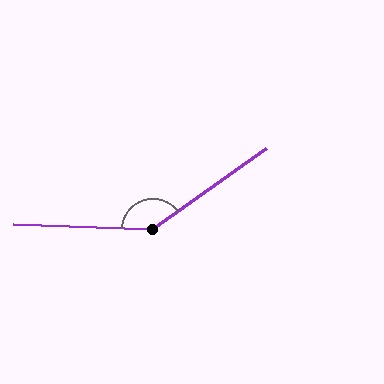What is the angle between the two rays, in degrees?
Approximately 143 degrees.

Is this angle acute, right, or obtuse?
It is obtuse.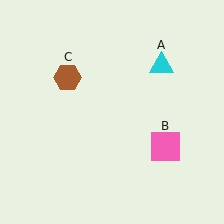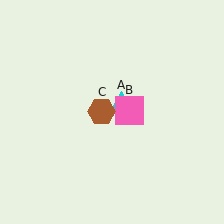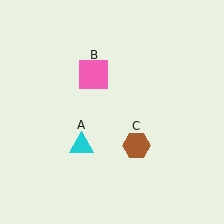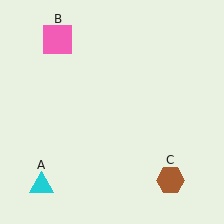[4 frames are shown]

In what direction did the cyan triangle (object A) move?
The cyan triangle (object A) moved down and to the left.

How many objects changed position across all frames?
3 objects changed position: cyan triangle (object A), pink square (object B), brown hexagon (object C).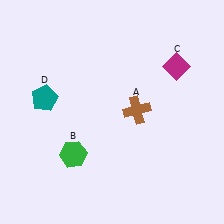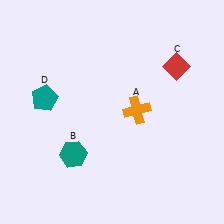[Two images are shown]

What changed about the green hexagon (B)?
In Image 1, B is green. In Image 2, it changed to teal.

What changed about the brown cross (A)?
In Image 1, A is brown. In Image 2, it changed to orange.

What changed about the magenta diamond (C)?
In Image 1, C is magenta. In Image 2, it changed to red.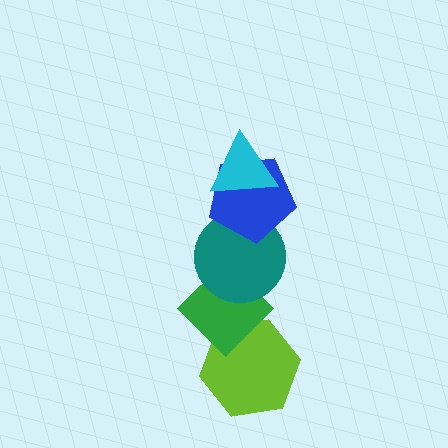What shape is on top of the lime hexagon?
The green diamond is on top of the lime hexagon.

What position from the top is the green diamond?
The green diamond is 4th from the top.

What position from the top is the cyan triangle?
The cyan triangle is 1st from the top.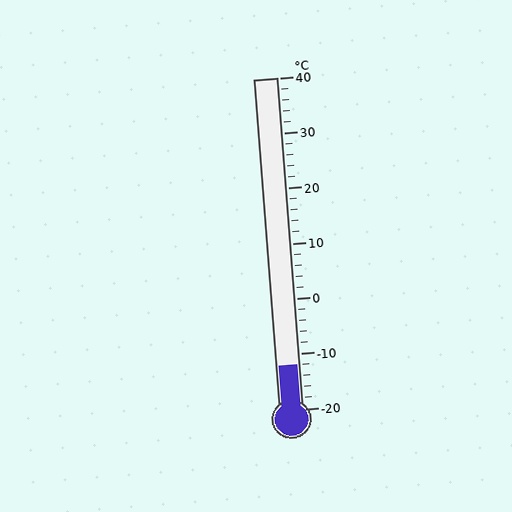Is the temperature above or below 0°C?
The temperature is below 0°C.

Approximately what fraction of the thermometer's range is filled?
The thermometer is filled to approximately 15% of its range.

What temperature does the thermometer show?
The thermometer shows approximately -12°C.